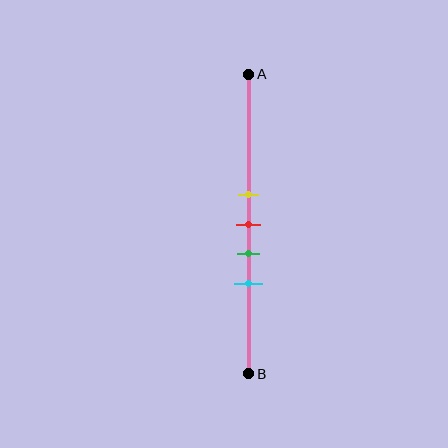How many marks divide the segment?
There are 4 marks dividing the segment.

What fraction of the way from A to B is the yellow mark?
The yellow mark is approximately 40% (0.4) of the way from A to B.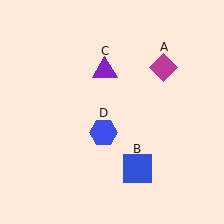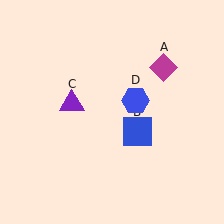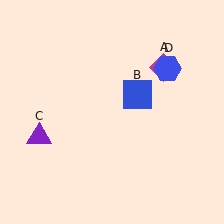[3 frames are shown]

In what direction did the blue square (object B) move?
The blue square (object B) moved up.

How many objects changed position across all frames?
3 objects changed position: blue square (object B), purple triangle (object C), blue hexagon (object D).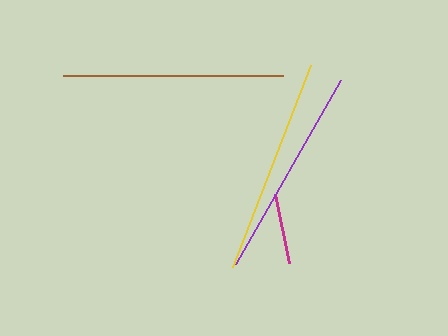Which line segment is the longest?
The brown line is the longest at approximately 220 pixels.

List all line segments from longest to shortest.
From longest to shortest: brown, yellow, purple, magenta.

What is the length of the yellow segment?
The yellow segment is approximately 217 pixels long.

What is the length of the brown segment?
The brown segment is approximately 220 pixels long.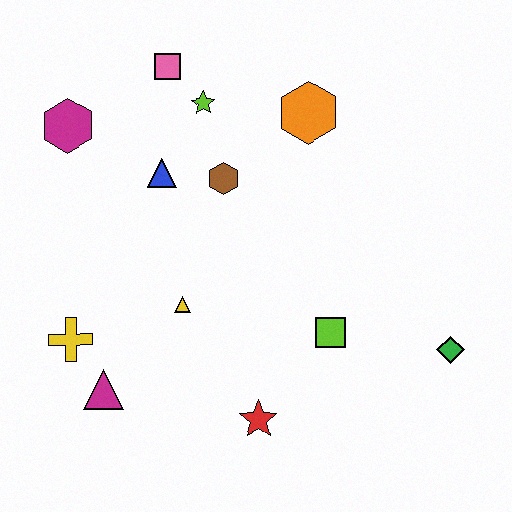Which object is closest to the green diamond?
The lime square is closest to the green diamond.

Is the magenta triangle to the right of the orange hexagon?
No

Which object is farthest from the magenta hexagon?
The green diamond is farthest from the magenta hexagon.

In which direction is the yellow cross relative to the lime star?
The yellow cross is below the lime star.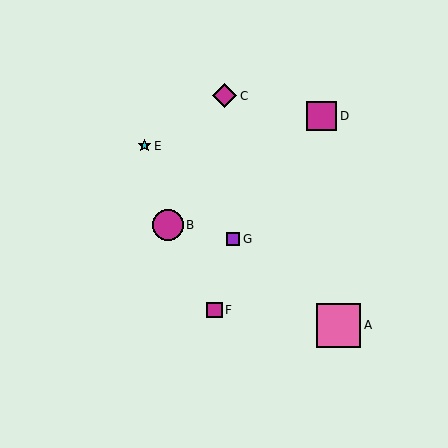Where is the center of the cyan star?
The center of the cyan star is at (144, 146).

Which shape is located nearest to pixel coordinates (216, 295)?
The magenta square (labeled F) at (215, 310) is nearest to that location.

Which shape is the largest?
The pink square (labeled A) is the largest.